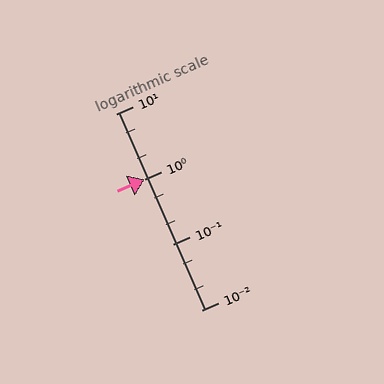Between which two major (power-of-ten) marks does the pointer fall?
The pointer is between 1 and 10.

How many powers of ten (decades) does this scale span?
The scale spans 3 decades, from 0.01 to 10.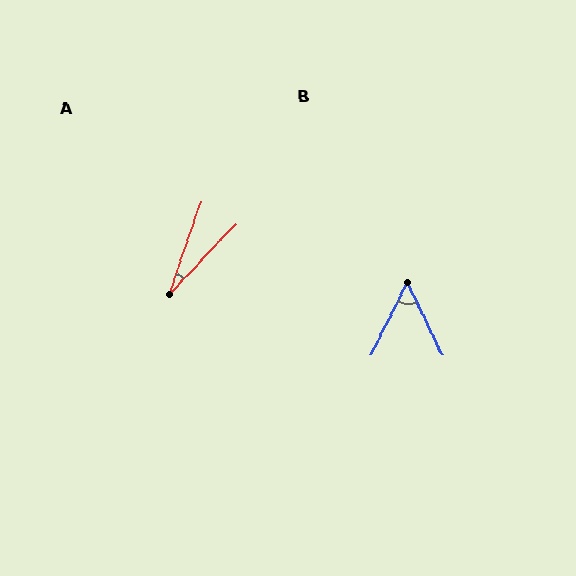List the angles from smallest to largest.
A (24°), B (53°).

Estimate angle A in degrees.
Approximately 24 degrees.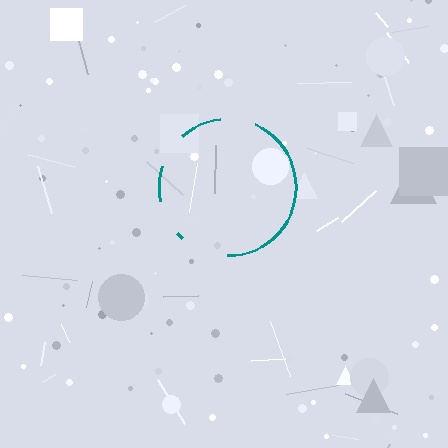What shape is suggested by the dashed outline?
The dashed outline suggests a circle.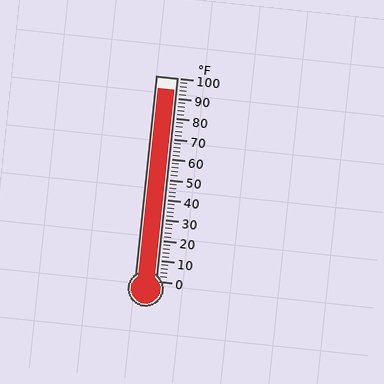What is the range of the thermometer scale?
The thermometer scale ranges from 0°F to 100°F.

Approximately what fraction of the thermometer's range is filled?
The thermometer is filled to approximately 95% of its range.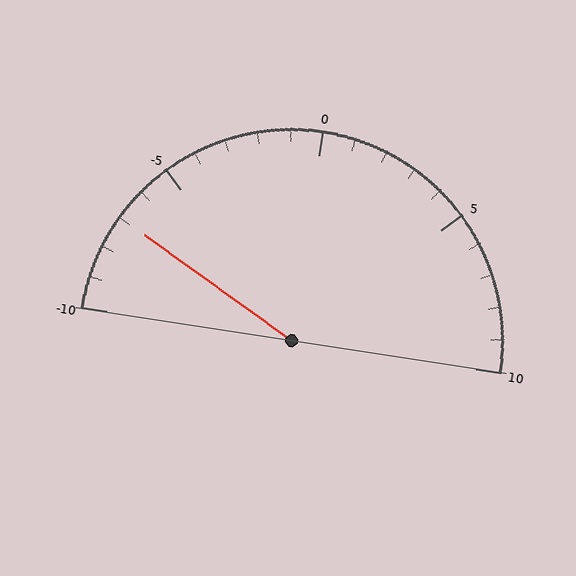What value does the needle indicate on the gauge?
The needle indicates approximately -7.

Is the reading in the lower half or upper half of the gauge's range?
The reading is in the lower half of the range (-10 to 10).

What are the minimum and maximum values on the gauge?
The gauge ranges from -10 to 10.